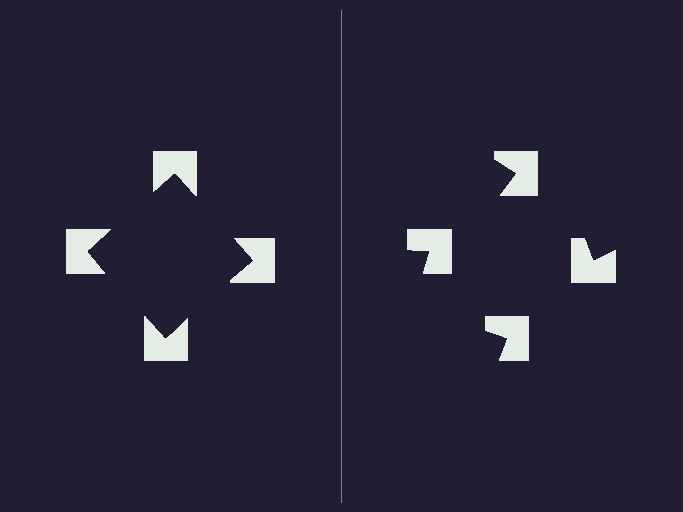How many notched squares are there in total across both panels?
8 — 4 on each side.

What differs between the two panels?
The notched squares are positioned identically on both sides; only the wedge orientations differ. On the left they align to a square; on the right they are misaligned.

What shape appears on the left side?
An illusory square.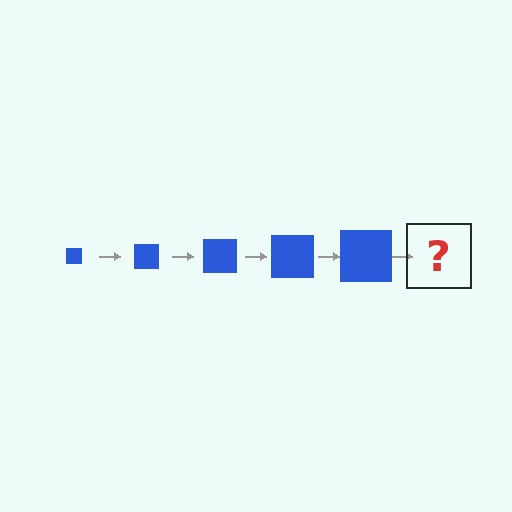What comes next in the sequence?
The next element should be a blue square, larger than the previous one.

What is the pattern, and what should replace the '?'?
The pattern is that the square gets progressively larger each step. The '?' should be a blue square, larger than the previous one.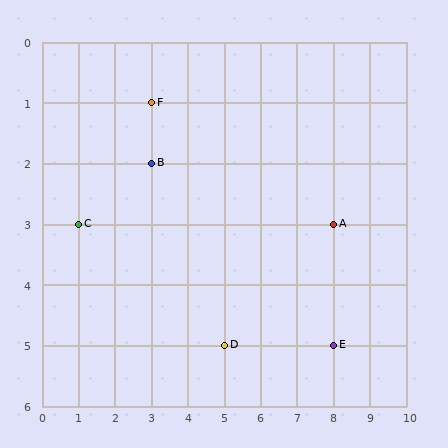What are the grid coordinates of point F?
Point F is at grid coordinates (3, 1).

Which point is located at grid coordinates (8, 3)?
Point A is at (8, 3).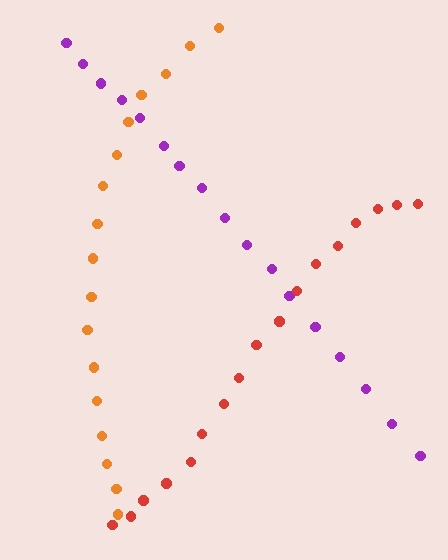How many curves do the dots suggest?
There are 3 distinct paths.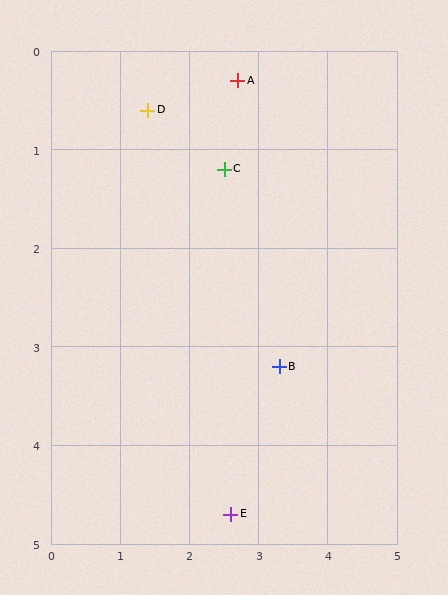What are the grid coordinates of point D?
Point D is at approximately (1.4, 0.6).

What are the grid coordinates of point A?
Point A is at approximately (2.7, 0.3).